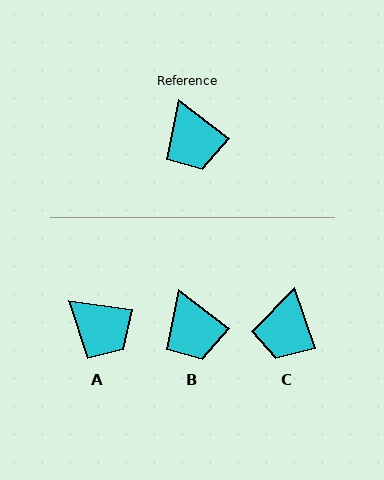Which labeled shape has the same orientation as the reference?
B.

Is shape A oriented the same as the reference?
No, it is off by about 29 degrees.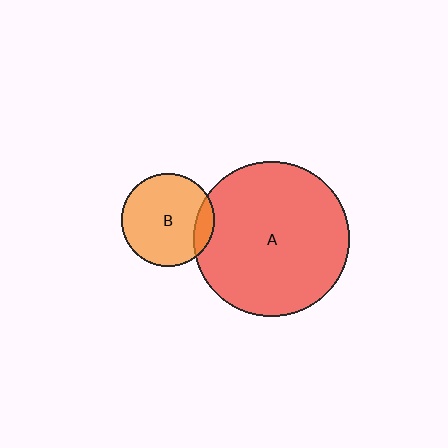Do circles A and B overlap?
Yes.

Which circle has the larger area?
Circle A (red).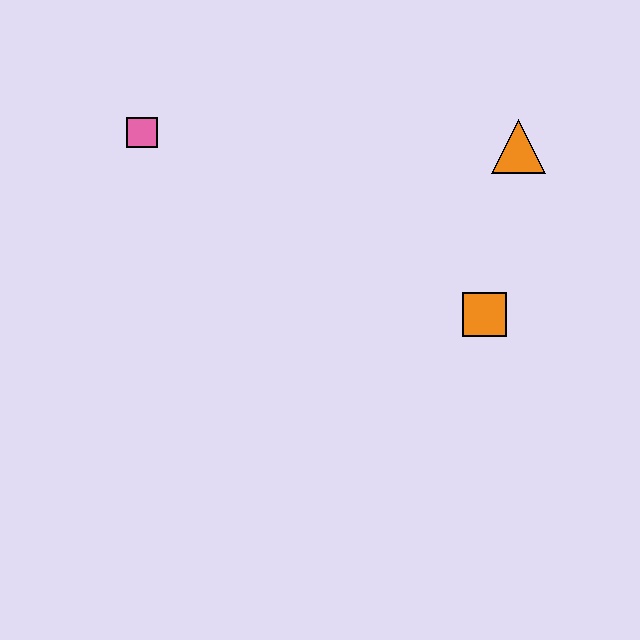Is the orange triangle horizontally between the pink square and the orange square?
No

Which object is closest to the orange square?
The orange triangle is closest to the orange square.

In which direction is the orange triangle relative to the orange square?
The orange triangle is above the orange square.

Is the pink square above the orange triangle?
Yes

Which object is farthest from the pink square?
The orange square is farthest from the pink square.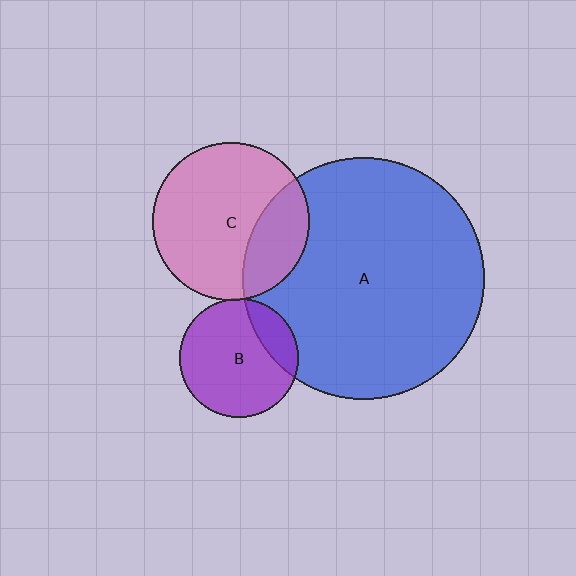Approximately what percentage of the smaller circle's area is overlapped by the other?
Approximately 5%.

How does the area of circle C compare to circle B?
Approximately 1.7 times.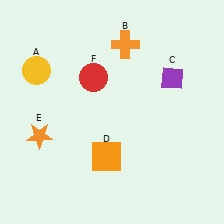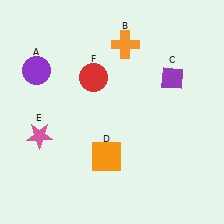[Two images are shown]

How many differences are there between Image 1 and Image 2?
There are 2 differences between the two images.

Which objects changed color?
A changed from yellow to purple. E changed from orange to pink.